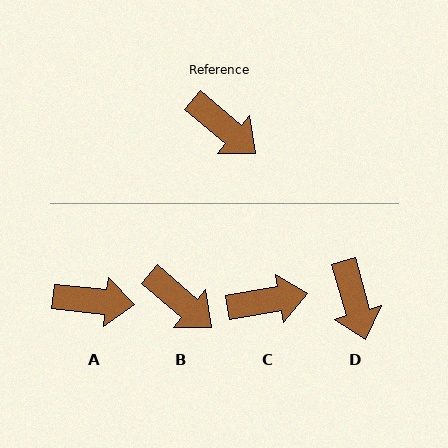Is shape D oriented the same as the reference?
No, it is off by about 34 degrees.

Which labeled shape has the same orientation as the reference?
B.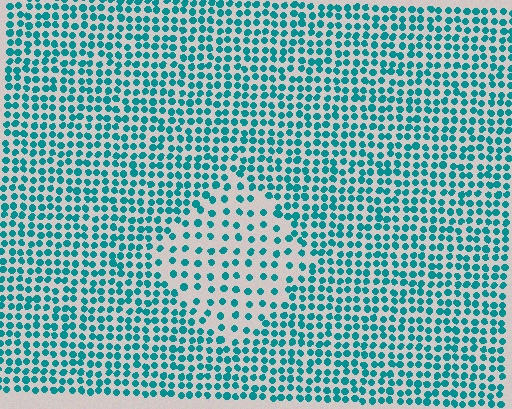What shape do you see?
I see a diamond.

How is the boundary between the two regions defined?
The boundary is defined by a change in element density (approximately 2.0x ratio). All elements are the same color, size, and shape.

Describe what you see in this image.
The image contains small teal elements arranged at two different densities. A diamond-shaped region is visible where the elements are less densely packed than the surrounding area.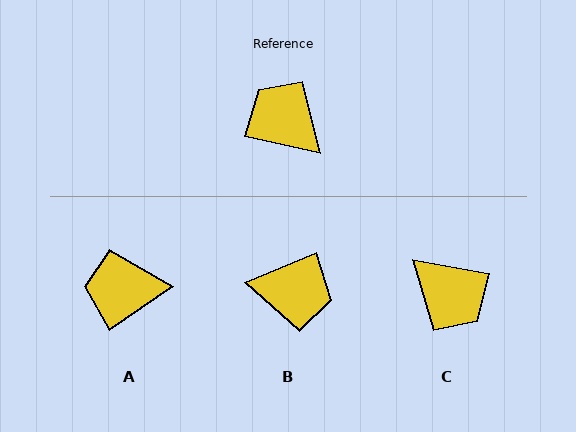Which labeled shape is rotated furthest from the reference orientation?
C, about 177 degrees away.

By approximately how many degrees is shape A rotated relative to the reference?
Approximately 46 degrees counter-clockwise.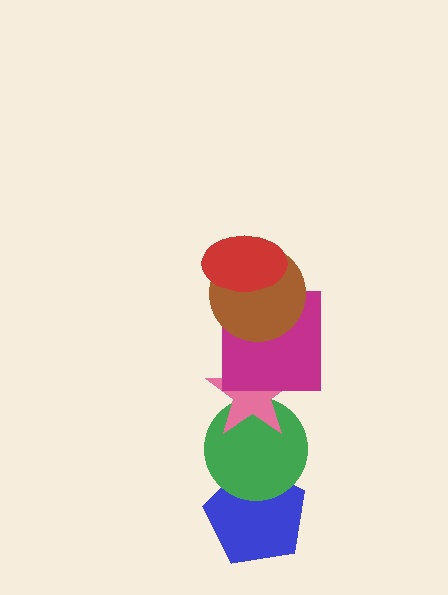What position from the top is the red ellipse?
The red ellipse is 1st from the top.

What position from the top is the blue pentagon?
The blue pentagon is 6th from the top.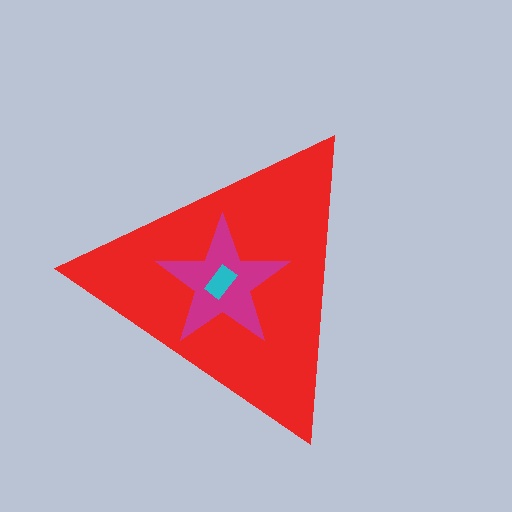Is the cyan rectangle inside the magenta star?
Yes.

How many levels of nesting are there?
3.